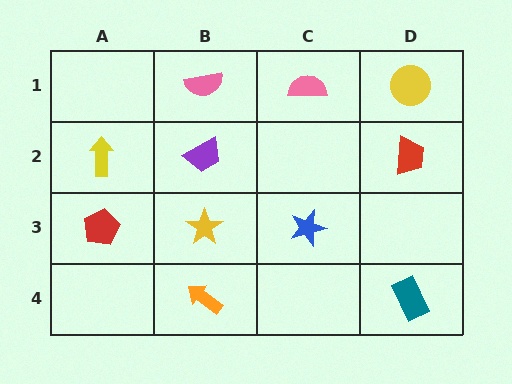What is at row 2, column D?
A red trapezoid.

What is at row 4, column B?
An orange arrow.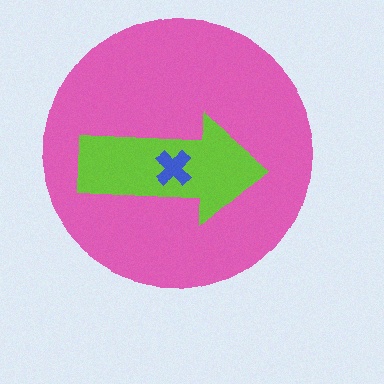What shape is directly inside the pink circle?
The lime arrow.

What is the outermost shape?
The pink circle.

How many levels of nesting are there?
3.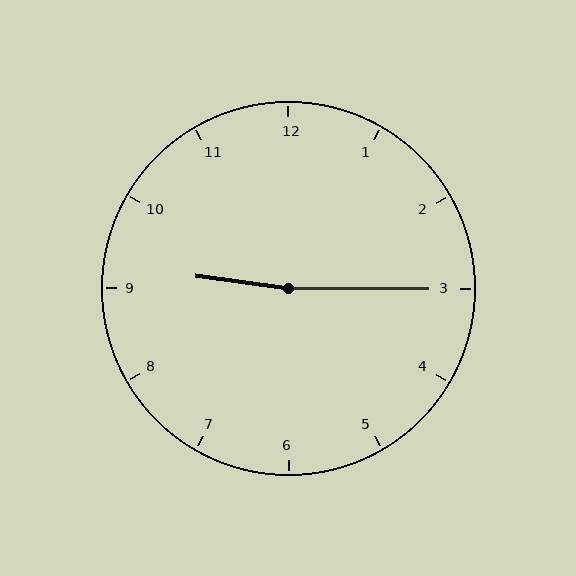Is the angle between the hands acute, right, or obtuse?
It is obtuse.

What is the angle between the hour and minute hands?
Approximately 172 degrees.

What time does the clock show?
9:15.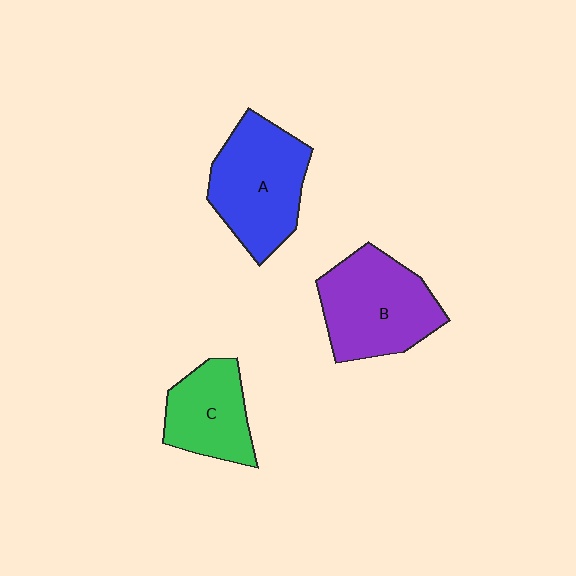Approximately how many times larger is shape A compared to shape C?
Approximately 1.4 times.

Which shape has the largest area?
Shape A (blue).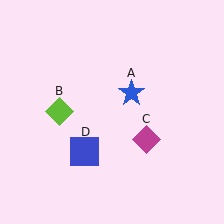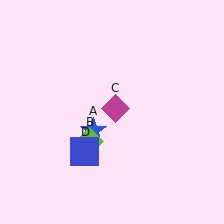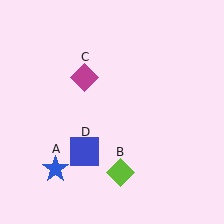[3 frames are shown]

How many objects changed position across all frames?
3 objects changed position: blue star (object A), lime diamond (object B), magenta diamond (object C).